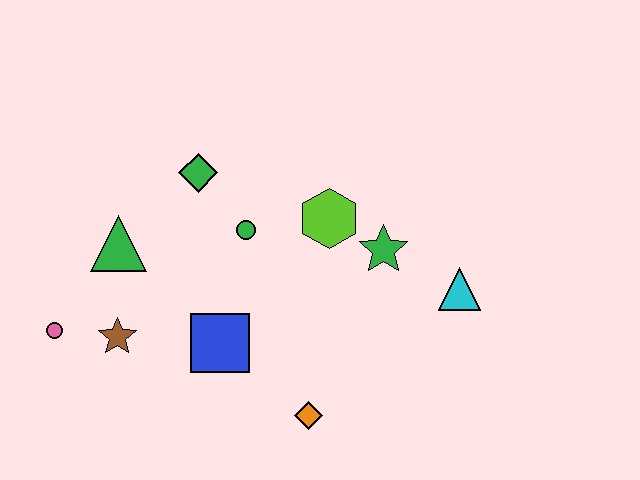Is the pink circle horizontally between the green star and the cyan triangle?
No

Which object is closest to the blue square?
The brown star is closest to the blue square.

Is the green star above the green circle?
No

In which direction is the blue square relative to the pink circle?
The blue square is to the right of the pink circle.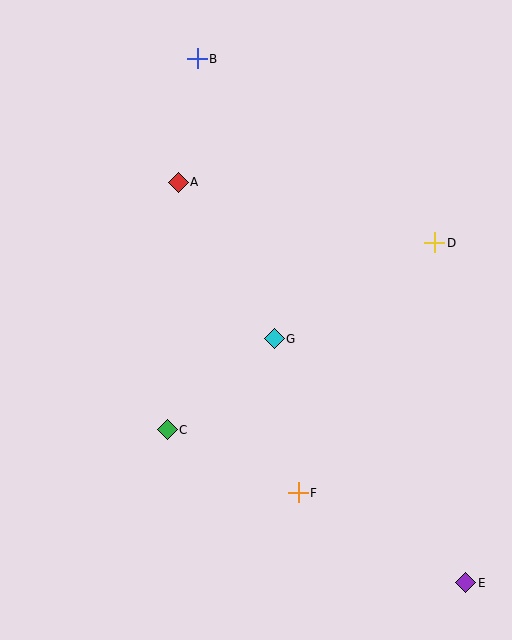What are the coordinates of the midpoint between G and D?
The midpoint between G and D is at (355, 291).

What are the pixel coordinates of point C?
Point C is at (167, 430).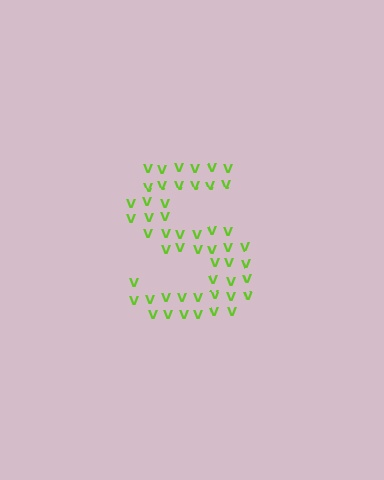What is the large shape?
The large shape is the letter S.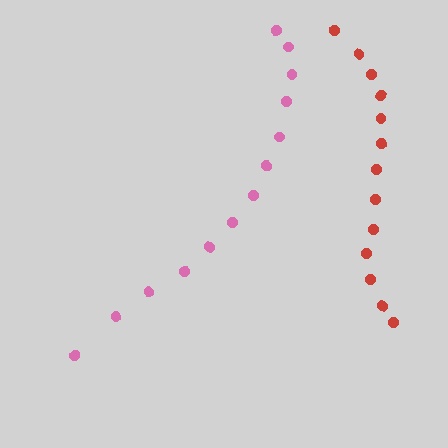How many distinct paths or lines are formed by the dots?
There are 2 distinct paths.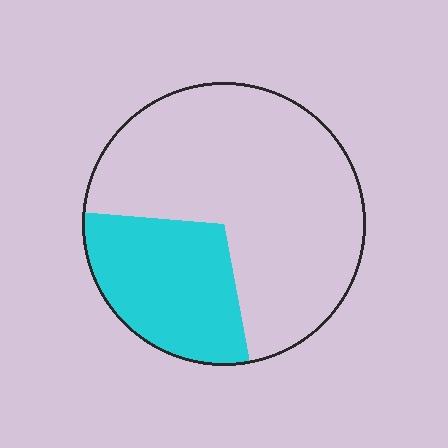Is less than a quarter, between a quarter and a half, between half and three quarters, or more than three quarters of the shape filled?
Between a quarter and a half.